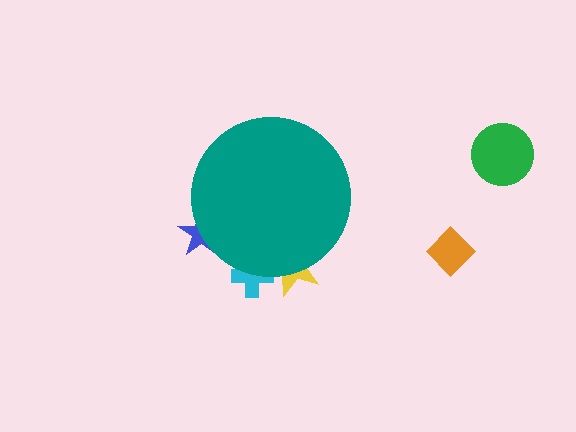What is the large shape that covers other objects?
A teal circle.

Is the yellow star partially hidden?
Yes, the yellow star is partially hidden behind the teal circle.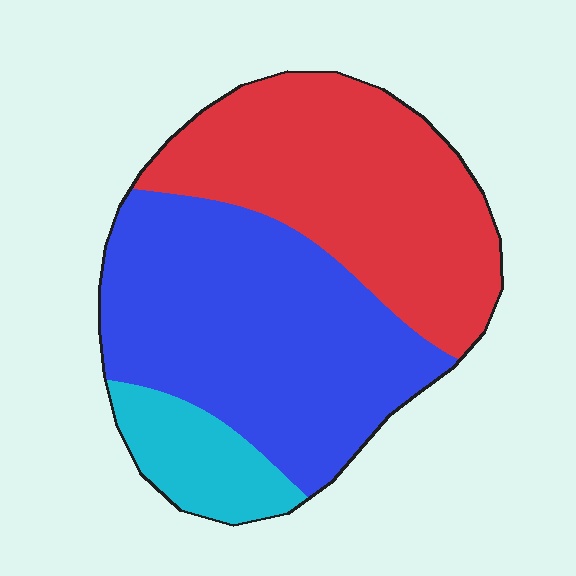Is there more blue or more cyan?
Blue.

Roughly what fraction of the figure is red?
Red takes up between a third and a half of the figure.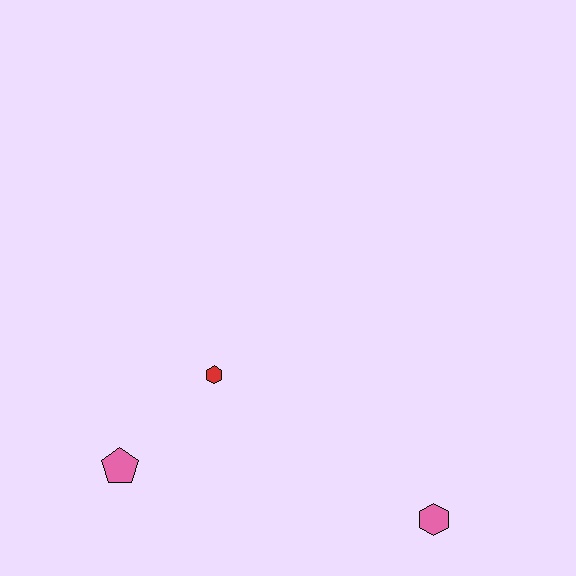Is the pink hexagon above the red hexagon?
No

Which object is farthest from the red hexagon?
The pink hexagon is farthest from the red hexagon.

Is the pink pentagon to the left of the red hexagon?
Yes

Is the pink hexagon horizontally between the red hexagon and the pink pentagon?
No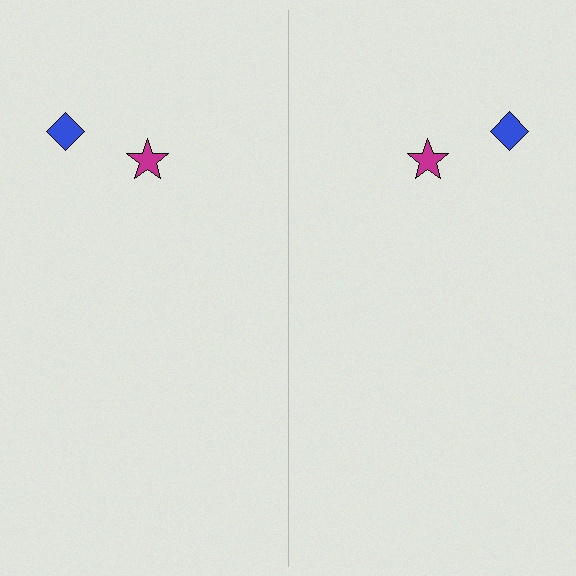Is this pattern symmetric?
Yes, this pattern has bilateral (reflection) symmetry.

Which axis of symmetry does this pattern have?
The pattern has a vertical axis of symmetry running through the center of the image.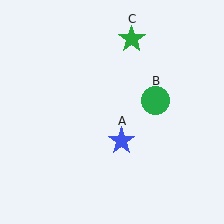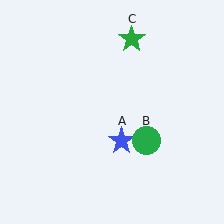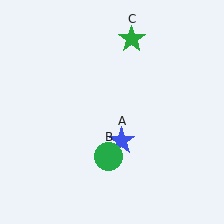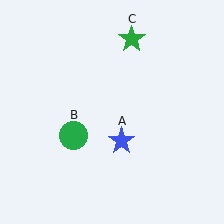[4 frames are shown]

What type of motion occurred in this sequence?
The green circle (object B) rotated clockwise around the center of the scene.